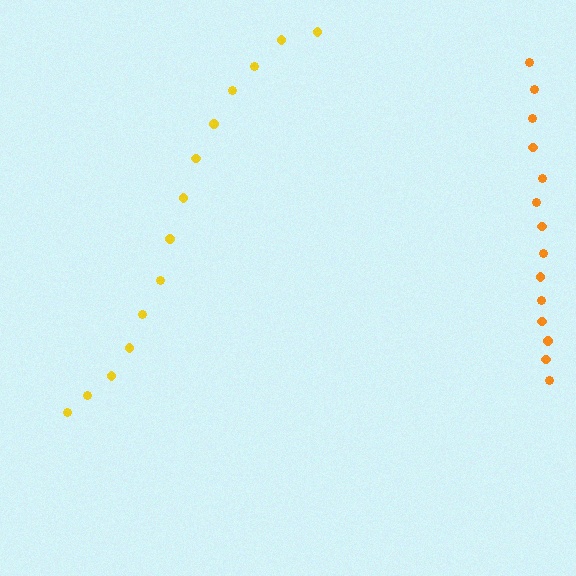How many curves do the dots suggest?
There are 2 distinct paths.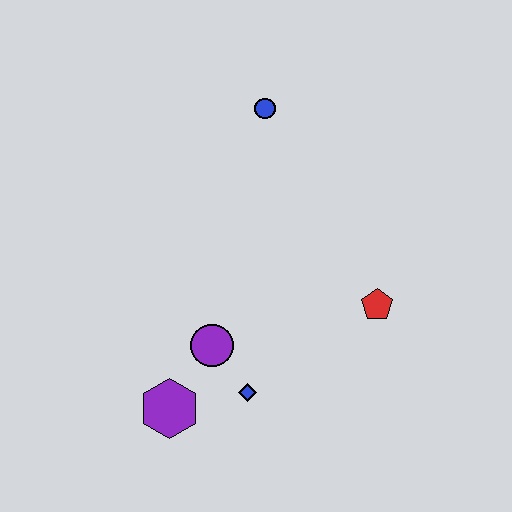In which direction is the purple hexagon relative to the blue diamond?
The purple hexagon is to the left of the blue diamond.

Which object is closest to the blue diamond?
The purple circle is closest to the blue diamond.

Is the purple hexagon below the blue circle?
Yes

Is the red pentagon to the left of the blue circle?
No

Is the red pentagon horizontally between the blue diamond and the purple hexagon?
No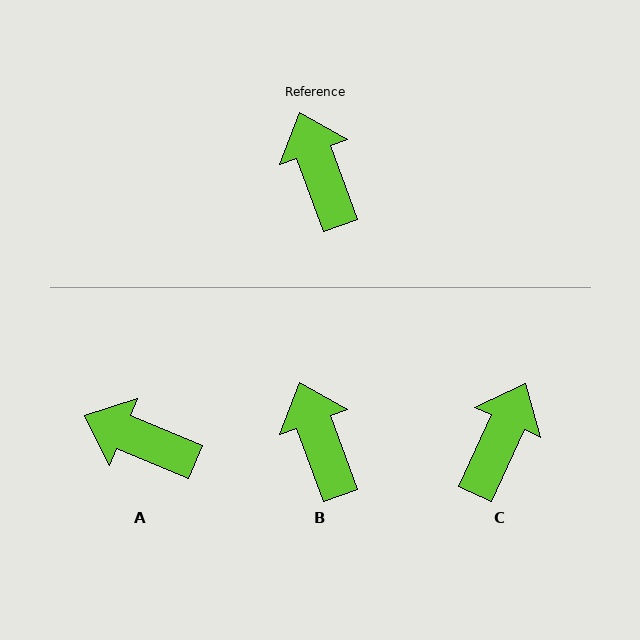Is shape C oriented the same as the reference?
No, it is off by about 45 degrees.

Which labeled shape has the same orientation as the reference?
B.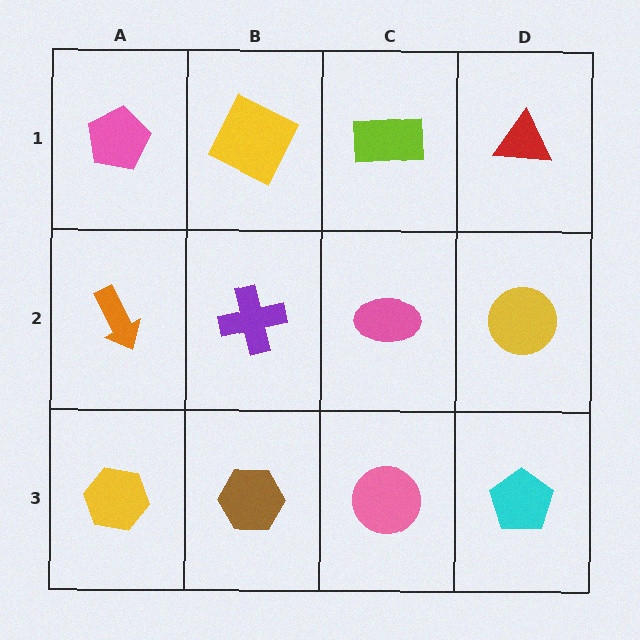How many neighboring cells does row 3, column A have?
2.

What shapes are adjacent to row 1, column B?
A purple cross (row 2, column B), a pink pentagon (row 1, column A), a lime rectangle (row 1, column C).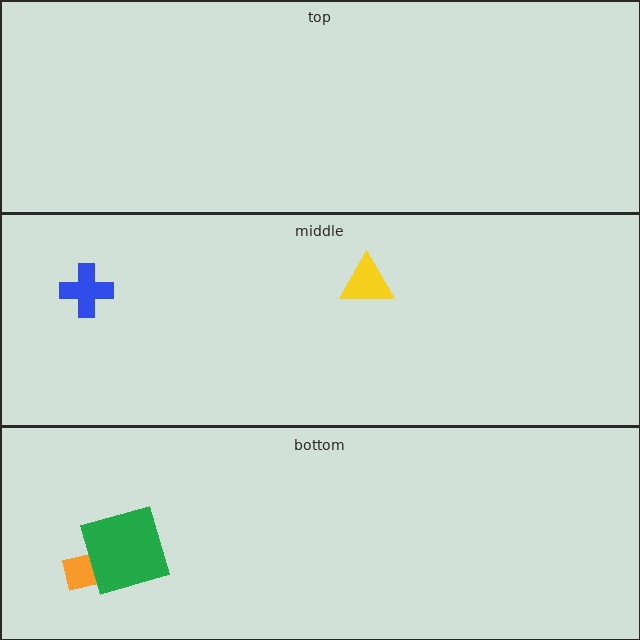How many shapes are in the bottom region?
2.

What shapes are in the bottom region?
The orange square, the green square.